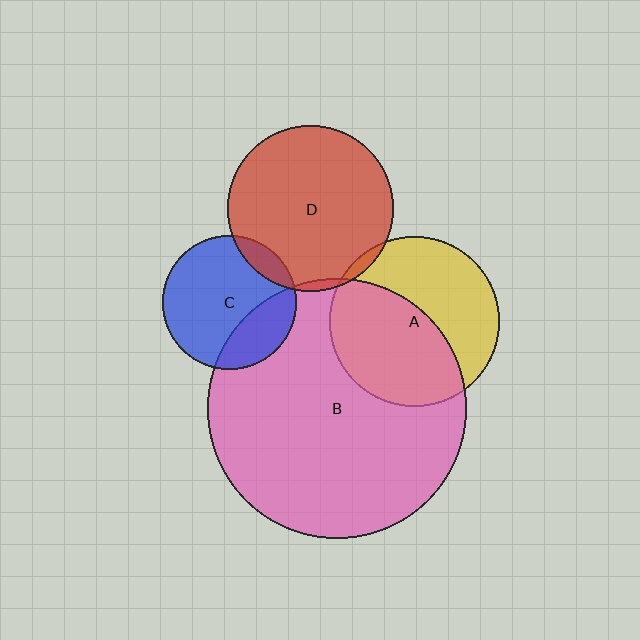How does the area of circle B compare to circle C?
Approximately 3.7 times.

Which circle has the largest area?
Circle B (pink).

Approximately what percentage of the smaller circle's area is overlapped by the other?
Approximately 10%.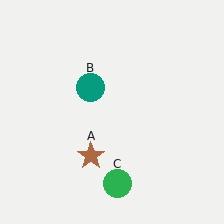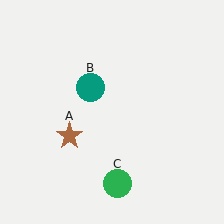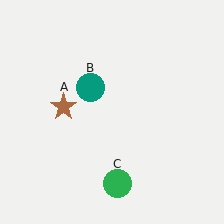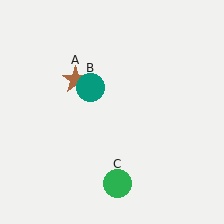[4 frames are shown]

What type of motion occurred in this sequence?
The brown star (object A) rotated clockwise around the center of the scene.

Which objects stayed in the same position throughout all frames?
Teal circle (object B) and green circle (object C) remained stationary.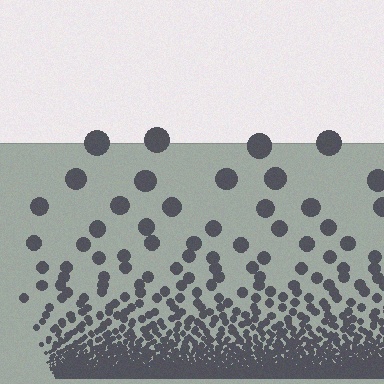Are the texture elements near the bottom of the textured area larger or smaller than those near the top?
Smaller. The gradient is inverted — elements near the bottom are smaller and denser.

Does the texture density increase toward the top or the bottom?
Density increases toward the bottom.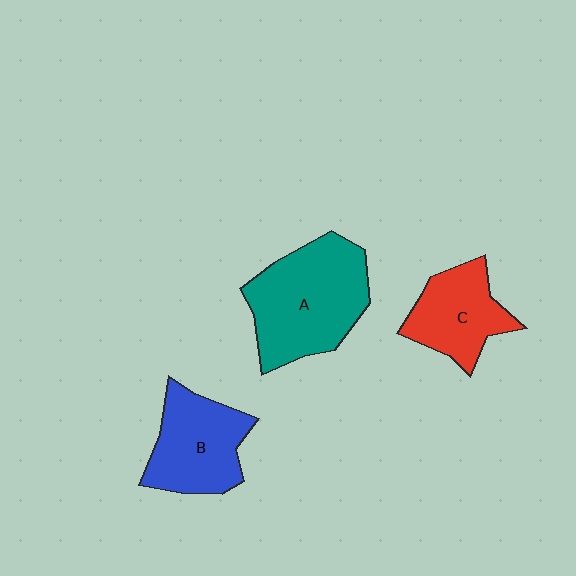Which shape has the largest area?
Shape A (teal).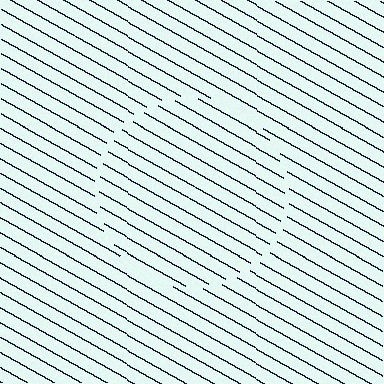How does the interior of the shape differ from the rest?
The interior of the shape contains the same grating, shifted by half a period — the contour is defined by the phase discontinuity where line-ends from the inner and outer gratings abut.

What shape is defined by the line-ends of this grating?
An illusory circle. The interior of the shape contains the same grating, shifted by half a period — the contour is defined by the phase discontinuity where line-ends from the inner and outer gratings abut.